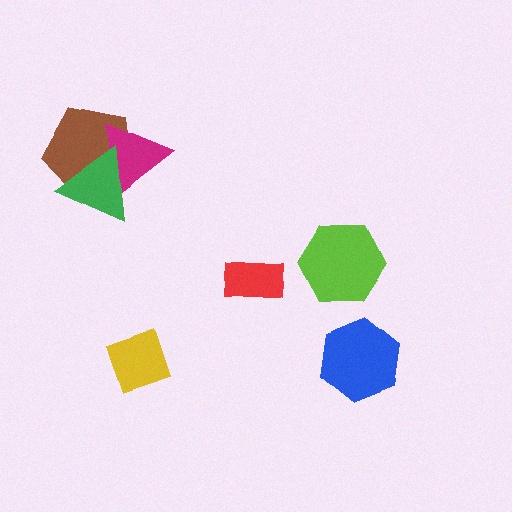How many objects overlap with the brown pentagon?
2 objects overlap with the brown pentagon.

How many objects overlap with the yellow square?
0 objects overlap with the yellow square.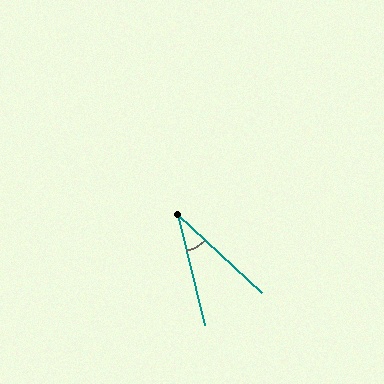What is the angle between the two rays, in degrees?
Approximately 34 degrees.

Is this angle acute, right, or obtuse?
It is acute.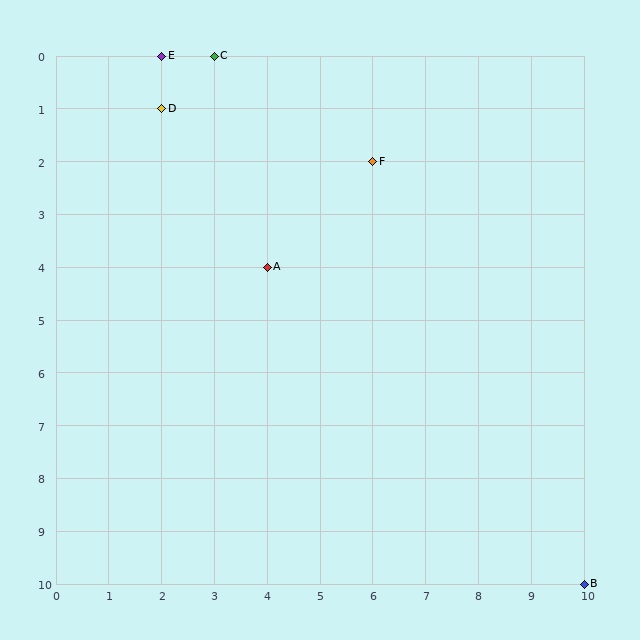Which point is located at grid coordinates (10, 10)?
Point B is at (10, 10).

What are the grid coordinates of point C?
Point C is at grid coordinates (3, 0).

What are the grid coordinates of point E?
Point E is at grid coordinates (2, 0).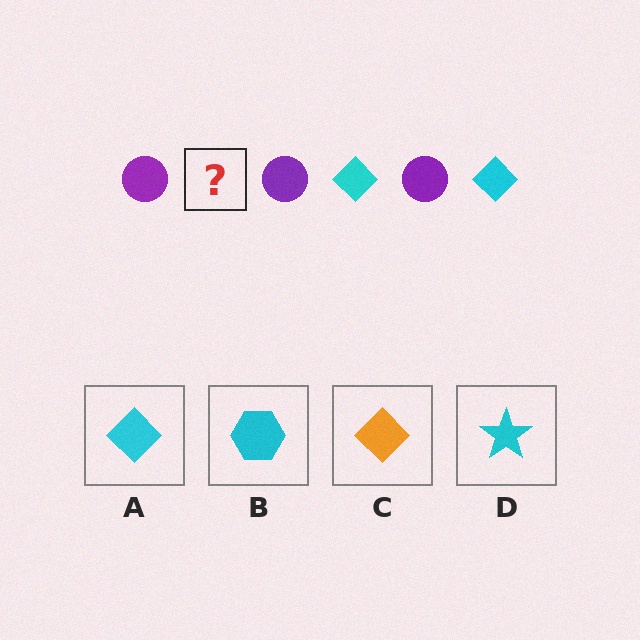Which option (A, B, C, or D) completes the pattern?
A.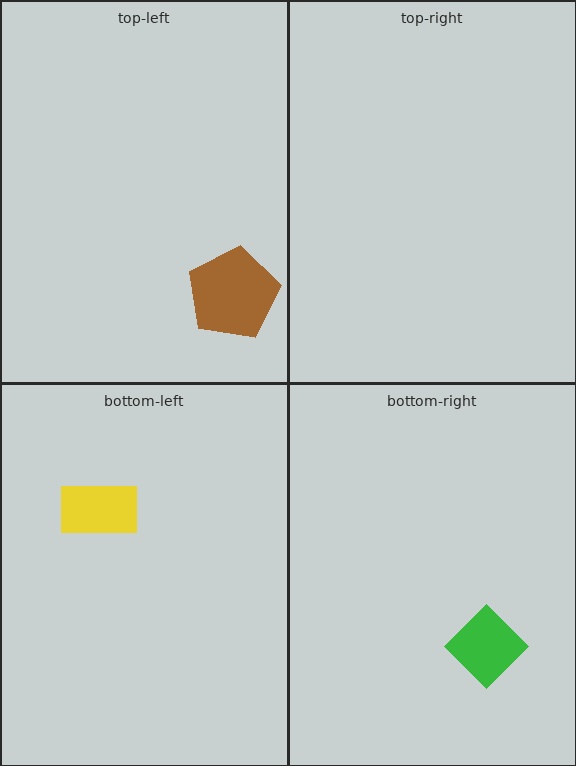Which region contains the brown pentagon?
The top-left region.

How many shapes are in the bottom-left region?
1.